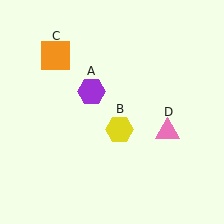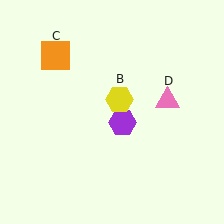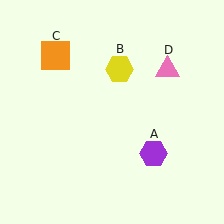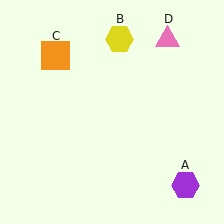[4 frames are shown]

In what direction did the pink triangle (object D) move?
The pink triangle (object D) moved up.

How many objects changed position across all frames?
3 objects changed position: purple hexagon (object A), yellow hexagon (object B), pink triangle (object D).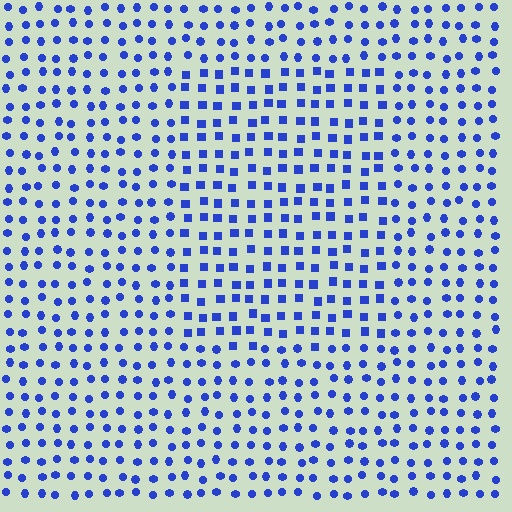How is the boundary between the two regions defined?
The boundary is defined by a change in element shape: squares inside vs. circles outside. All elements share the same color and spacing.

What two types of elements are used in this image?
The image uses squares inside the rectangle region and circles outside it.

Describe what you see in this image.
The image is filled with small blue elements arranged in a uniform grid. A rectangle-shaped region contains squares, while the surrounding area contains circles. The boundary is defined purely by the change in element shape.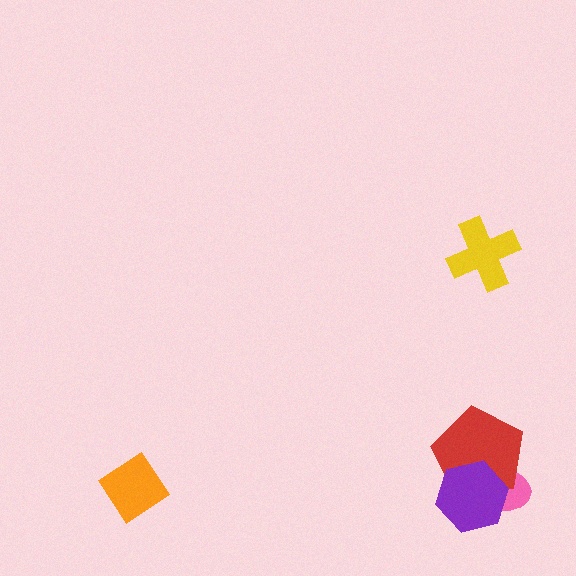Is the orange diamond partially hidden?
No, no other shape covers it.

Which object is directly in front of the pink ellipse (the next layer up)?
The red pentagon is directly in front of the pink ellipse.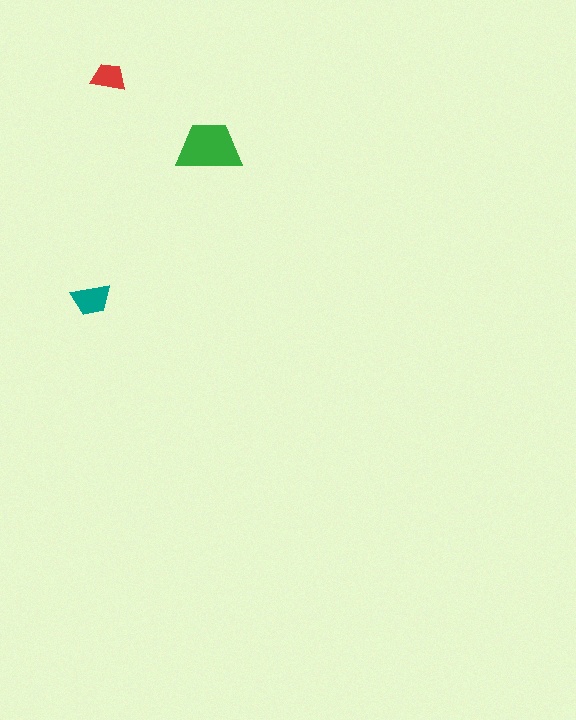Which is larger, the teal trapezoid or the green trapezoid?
The green one.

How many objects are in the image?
There are 3 objects in the image.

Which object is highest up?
The red trapezoid is topmost.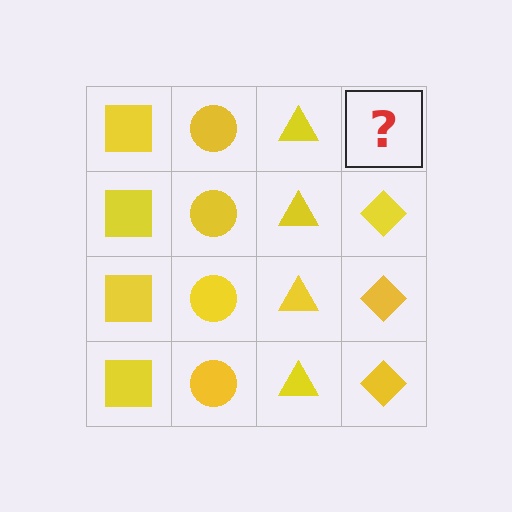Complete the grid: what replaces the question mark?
The question mark should be replaced with a yellow diamond.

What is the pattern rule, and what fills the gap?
The rule is that each column has a consistent shape. The gap should be filled with a yellow diamond.